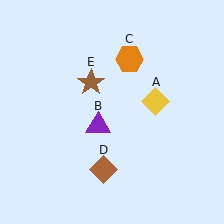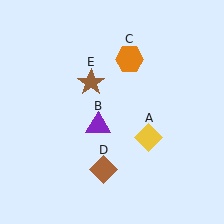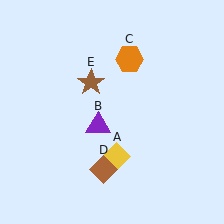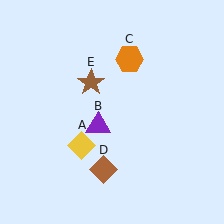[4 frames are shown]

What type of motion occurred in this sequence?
The yellow diamond (object A) rotated clockwise around the center of the scene.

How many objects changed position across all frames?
1 object changed position: yellow diamond (object A).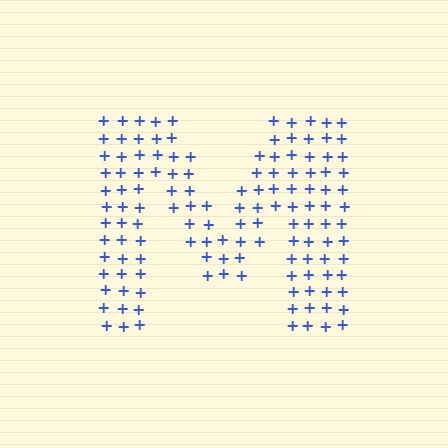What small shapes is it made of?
It is made of small plus signs.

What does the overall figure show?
The overall figure shows the letter M.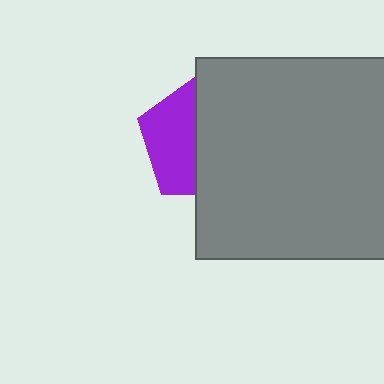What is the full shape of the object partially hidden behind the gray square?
The partially hidden object is a purple pentagon.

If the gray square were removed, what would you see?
You would see the complete purple pentagon.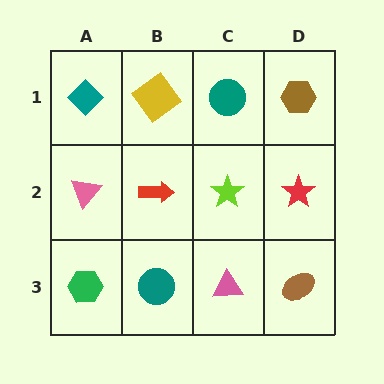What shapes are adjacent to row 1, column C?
A lime star (row 2, column C), a yellow diamond (row 1, column B), a brown hexagon (row 1, column D).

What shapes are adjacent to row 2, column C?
A teal circle (row 1, column C), a pink triangle (row 3, column C), a red arrow (row 2, column B), a red star (row 2, column D).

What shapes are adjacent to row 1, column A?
A pink triangle (row 2, column A), a yellow diamond (row 1, column B).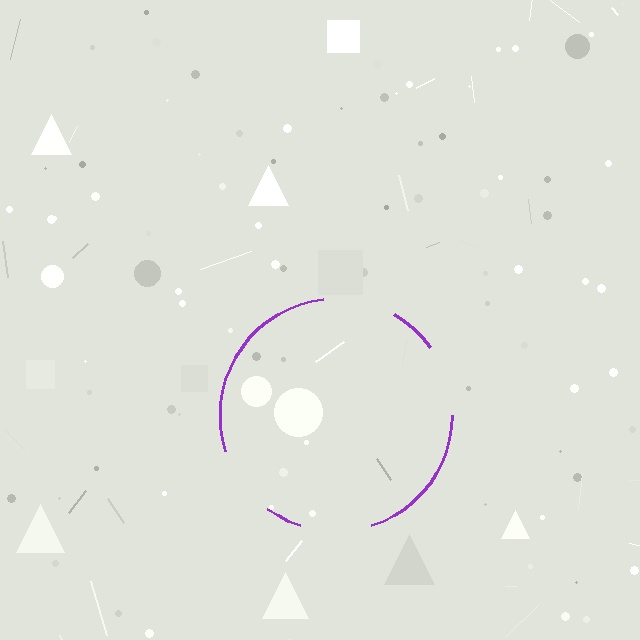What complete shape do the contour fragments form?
The contour fragments form a circle.